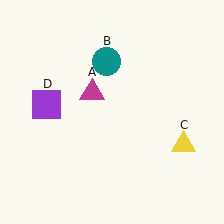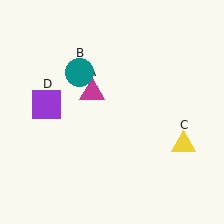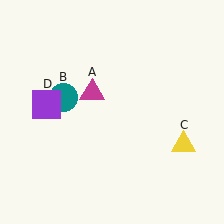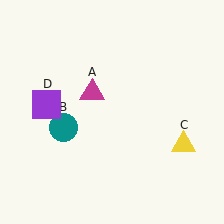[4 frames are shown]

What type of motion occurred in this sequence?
The teal circle (object B) rotated counterclockwise around the center of the scene.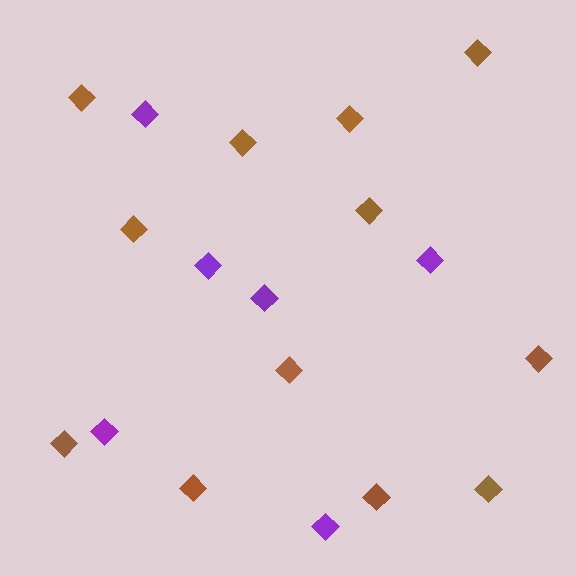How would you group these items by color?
There are 2 groups: one group of brown diamonds (12) and one group of purple diamonds (6).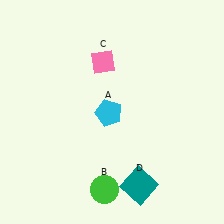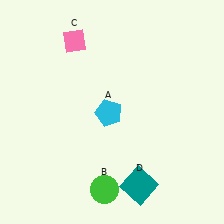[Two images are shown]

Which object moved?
The pink diamond (C) moved left.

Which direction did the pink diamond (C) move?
The pink diamond (C) moved left.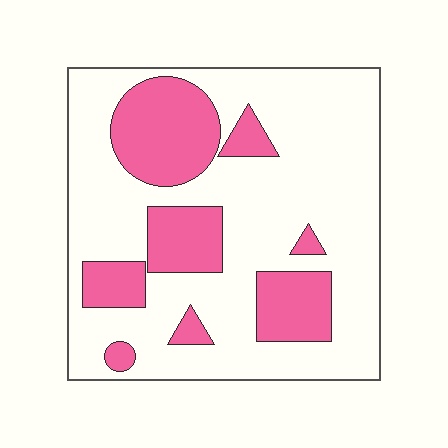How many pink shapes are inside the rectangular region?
8.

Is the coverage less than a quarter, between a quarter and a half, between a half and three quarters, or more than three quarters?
Between a quarter and a half.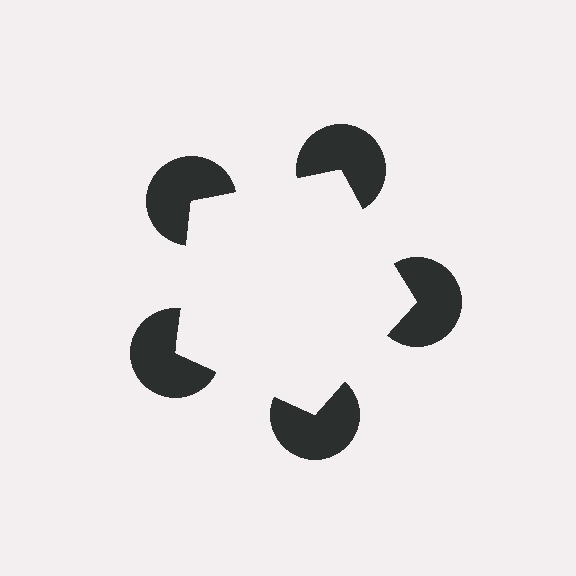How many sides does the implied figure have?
5 sides.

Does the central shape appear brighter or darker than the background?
It typically appears slightly brighter than the background, even though no actual brightness change is drawn.